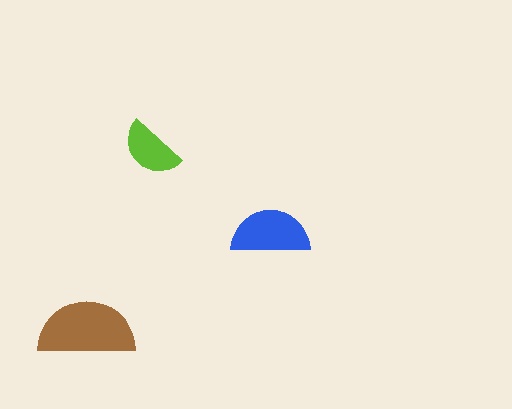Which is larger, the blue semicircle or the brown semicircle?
The brown one.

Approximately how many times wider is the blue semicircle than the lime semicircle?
About 1.5 times wider.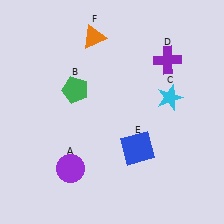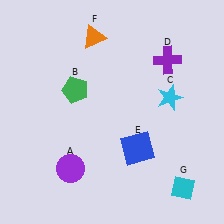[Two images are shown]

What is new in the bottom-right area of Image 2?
A cyan diamond (G) was added in the bottom-right area of Image 2.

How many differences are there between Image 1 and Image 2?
There is 1 difference between the two images.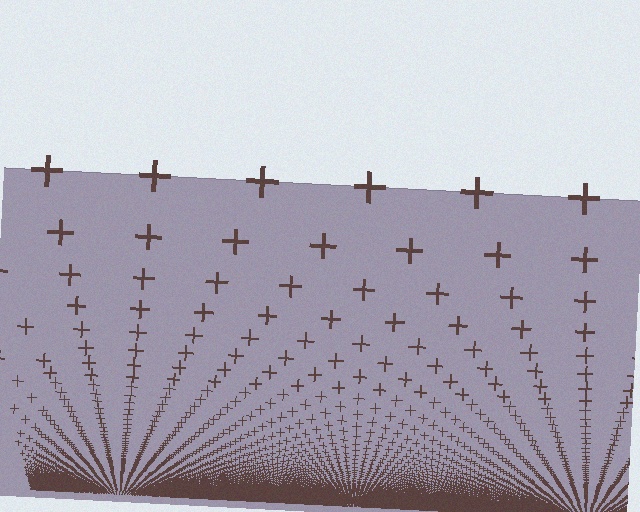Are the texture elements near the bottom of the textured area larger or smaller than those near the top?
Smaller. The gradient is inverted — elements near the bottom are smaller and denser.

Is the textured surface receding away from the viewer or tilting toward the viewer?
The surface appears to tilt toward the viewer. Texture elements get larger and sparser toward the top.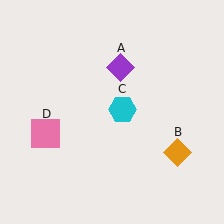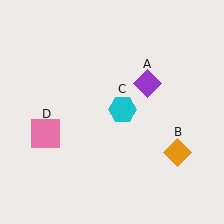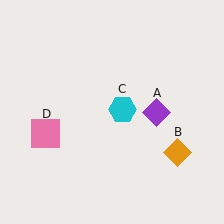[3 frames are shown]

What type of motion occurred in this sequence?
The purple diamond (object A) rotated clockwise around the center of the scene.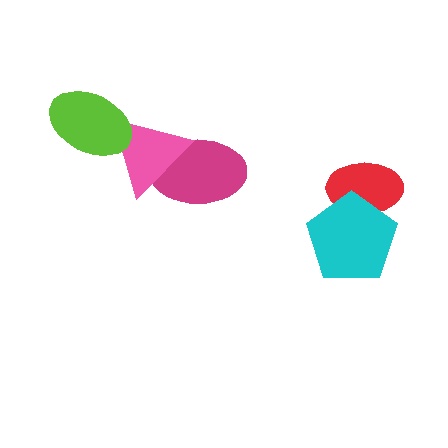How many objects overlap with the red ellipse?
1 object overlaps with the red ellipse.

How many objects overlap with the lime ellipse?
1 object overlaps with the lime ellipse.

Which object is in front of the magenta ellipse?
The pink triangle is in front of the magenta ellipse.